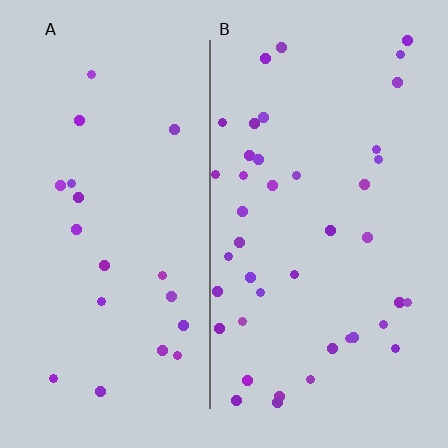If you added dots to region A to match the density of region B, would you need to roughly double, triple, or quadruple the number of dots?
Approximately double.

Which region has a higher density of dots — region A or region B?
B (the right).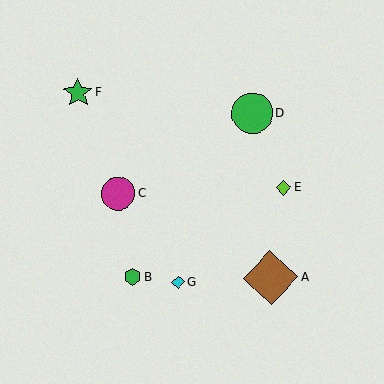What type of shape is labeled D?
Shape D is a green circle.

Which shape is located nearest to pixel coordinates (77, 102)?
The green star (labeled F) at (78, 93) is nearest to that location.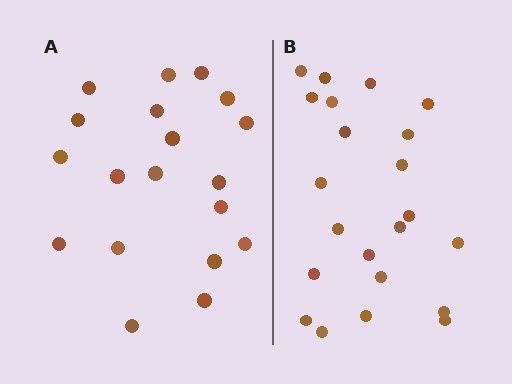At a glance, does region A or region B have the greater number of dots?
Region B (the right region) has more dots.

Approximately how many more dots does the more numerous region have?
Region B has just a few more — roughly 2 or 3 more dots than region A.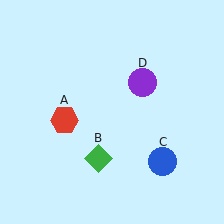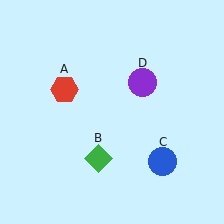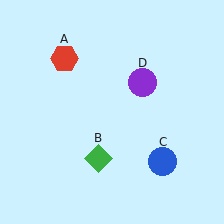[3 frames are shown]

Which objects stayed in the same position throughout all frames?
Green diamond (object B) and blue circle (object C) and purple circle (object D) remained stationary.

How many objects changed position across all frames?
1 object changed position: red hexagon (object A).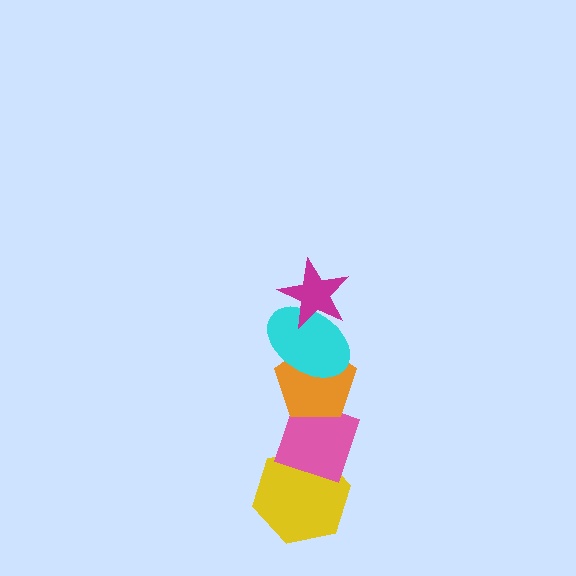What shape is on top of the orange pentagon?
The cyan ellipse is on top of the orange pentagon.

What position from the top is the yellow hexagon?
The yellow hexagon is 5th from the top.